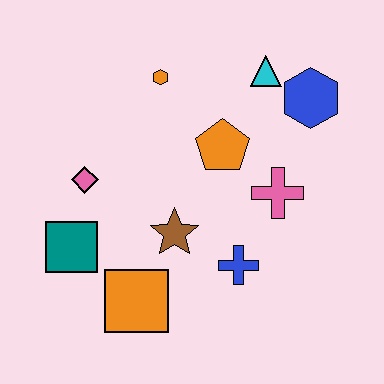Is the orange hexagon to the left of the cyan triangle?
Yes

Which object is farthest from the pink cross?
The teal square is farthest from the pink cross.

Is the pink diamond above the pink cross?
Yes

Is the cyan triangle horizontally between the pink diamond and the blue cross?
No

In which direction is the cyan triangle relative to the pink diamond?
The cyan triangle is to the right of the pink diamond.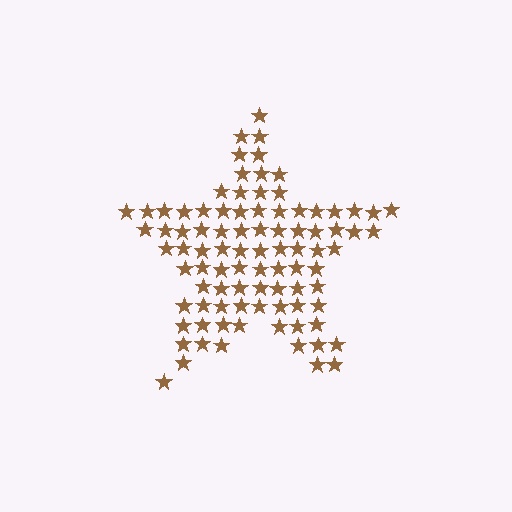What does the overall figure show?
The overall figure shows a star.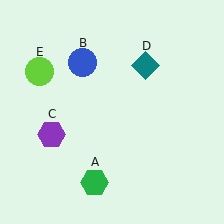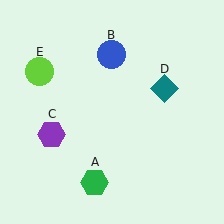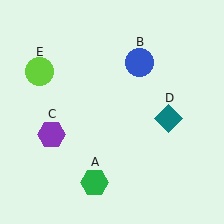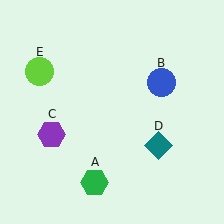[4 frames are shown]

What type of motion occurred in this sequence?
The blue circle (object B), teal diamond (object D) rotated clockwise around the center of the scene.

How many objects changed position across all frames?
2 objects changed position: blue circle (object B), teal diamond (object D).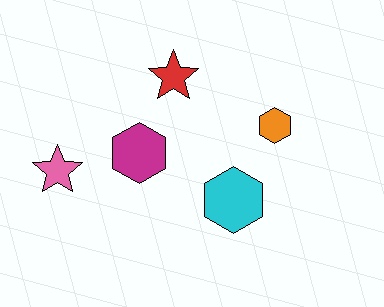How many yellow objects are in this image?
There are no yellow objects.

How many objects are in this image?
There are 5 objects.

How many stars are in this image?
There are 2 stars.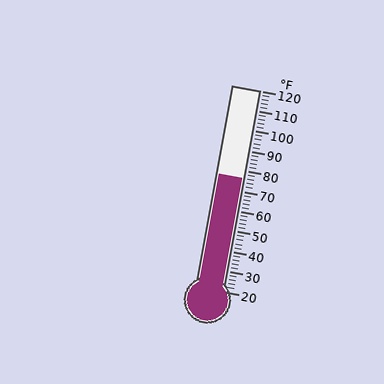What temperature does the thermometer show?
The thermometer shows approximately 76°F.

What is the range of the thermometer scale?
The thermometer scale ranges from 20°F to 120°F.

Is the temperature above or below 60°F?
The temperature is above 60°F.